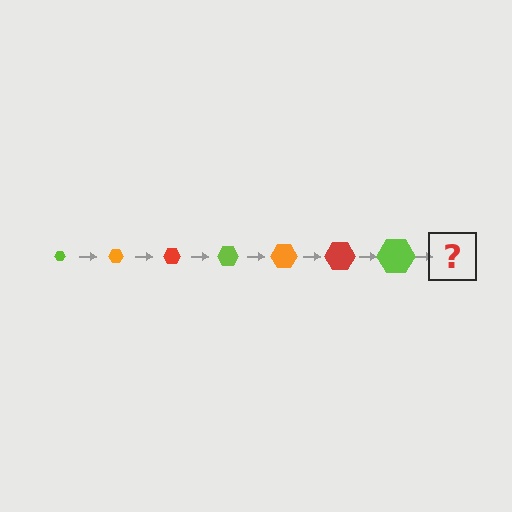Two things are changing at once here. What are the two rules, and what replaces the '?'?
The two rules are that the hexagon grows larger each step and the color cycles through lime, orange, and red. The '?' should be an orange hexagon, larger than the previous one.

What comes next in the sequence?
The next element should be an orange hexagon, larger than the previous one.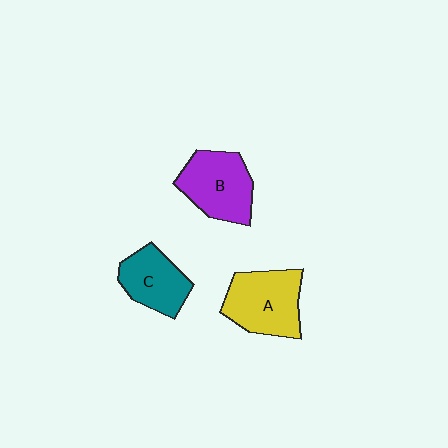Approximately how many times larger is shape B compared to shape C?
Approximately 1.2 times.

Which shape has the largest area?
Shape A (yellow).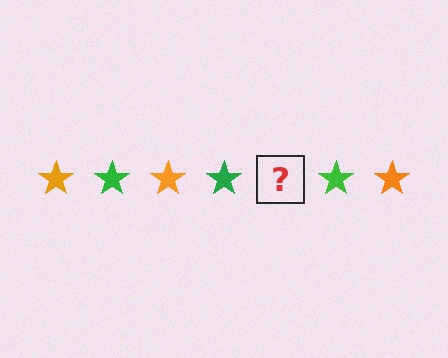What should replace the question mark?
The question mark should be replaced with an orange star.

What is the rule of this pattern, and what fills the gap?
The rule is that the pattern cycles through orange, green stars. The gap should be filled with an orange star.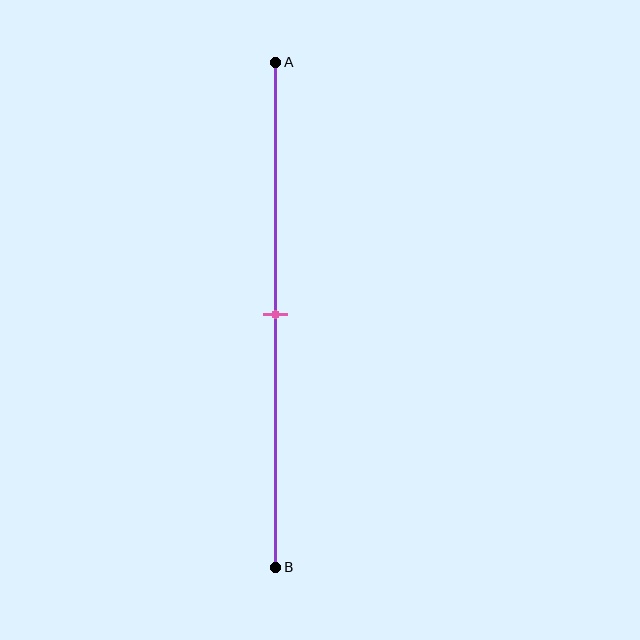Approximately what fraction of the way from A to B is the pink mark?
The pink mark is approximately 50% of the way from A to B.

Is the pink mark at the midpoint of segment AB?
Yes, the mark is approximately at the midpoint.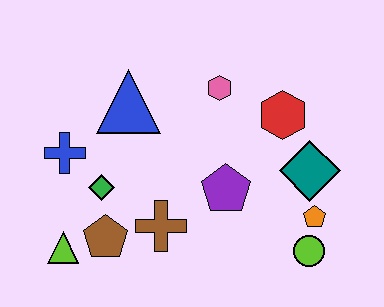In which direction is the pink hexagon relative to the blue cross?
The pink hexagon is to the right of the blue cross.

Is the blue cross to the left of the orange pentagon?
Yes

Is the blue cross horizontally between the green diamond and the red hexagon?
No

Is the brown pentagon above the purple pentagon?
No